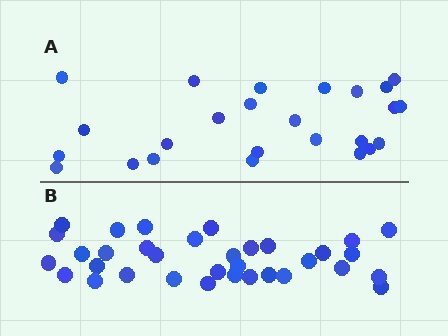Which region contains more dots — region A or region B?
Region B (the bottom region) has more dots.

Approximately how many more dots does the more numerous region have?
Region B has roughly 8 or so more dots than region A.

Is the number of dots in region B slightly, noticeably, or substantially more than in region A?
Region B has noticeably more, but not dramatically so. The ratio is roughly 1.4 to 1.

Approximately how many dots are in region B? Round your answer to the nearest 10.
About 30 dots. (The exact count is 34, which rounds to 30.)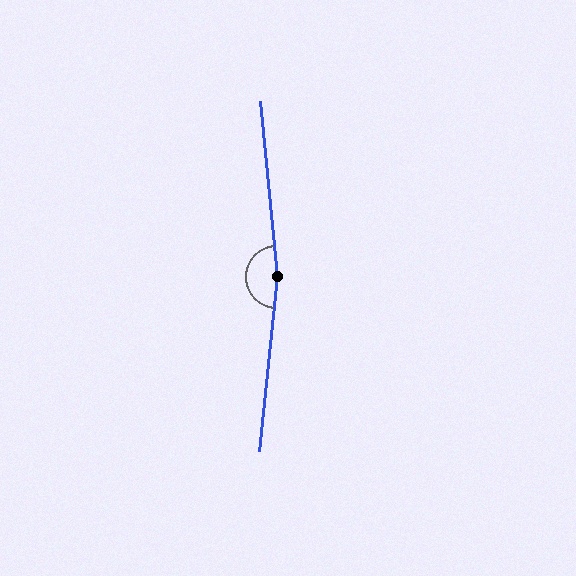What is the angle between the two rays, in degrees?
Approximately 169 degrees.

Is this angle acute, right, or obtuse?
It is obtuse.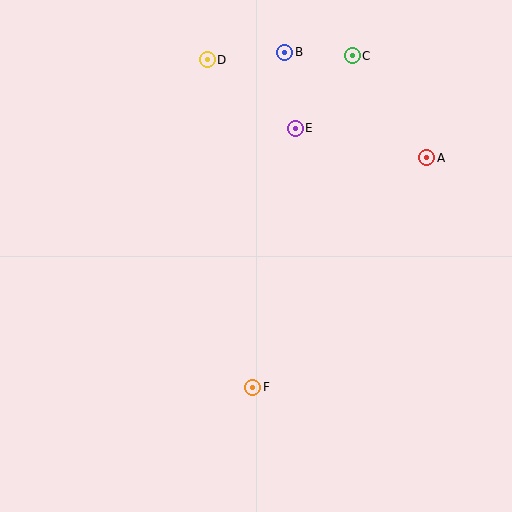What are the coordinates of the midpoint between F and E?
The midpoint between F and E is at (274, 258).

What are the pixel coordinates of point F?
Point F is at (253, 387).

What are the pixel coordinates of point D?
Point D is at (207, 60).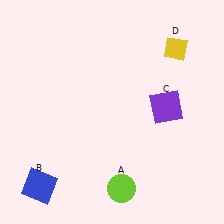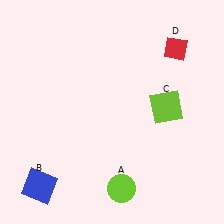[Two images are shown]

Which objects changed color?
C changed from purple to lime. D changed from yellow to red.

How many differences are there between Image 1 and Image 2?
There are 2 differences between the two images.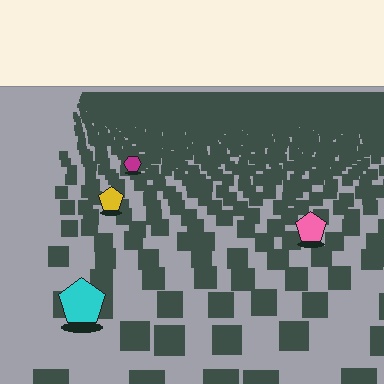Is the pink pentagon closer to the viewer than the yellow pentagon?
Yes. The pink pentagon is closer — you can tell from the texture gradient: the ground texture is coarser near it.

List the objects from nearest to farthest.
From nearest to farthest: the cyan pentagon, the pink pentagon, the yellow pentagon, the magenta hexagon.